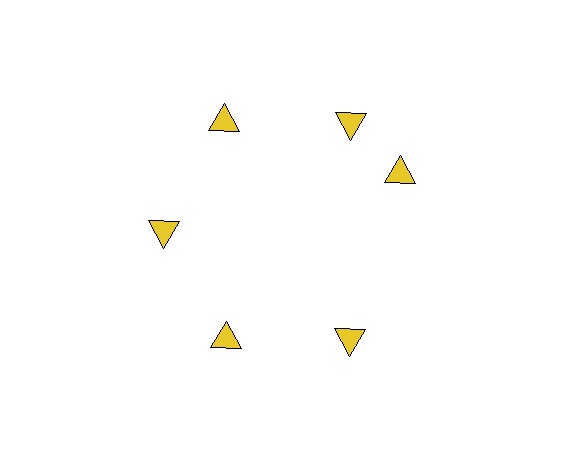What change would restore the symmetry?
The symmetry would be restored by rotating it back into even spacing with its neighbors so that all 6 triangles sit at equal angles and equal distance from the center.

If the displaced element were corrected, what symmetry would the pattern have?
It would have 6-fold rotational symmetry — the pattern would map onto itself every 60 degrees.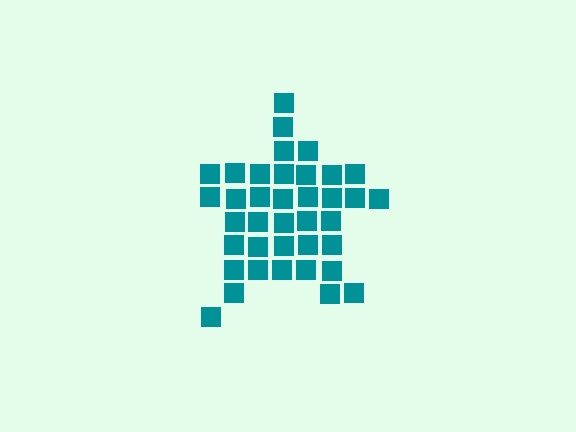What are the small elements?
The small elements are squares.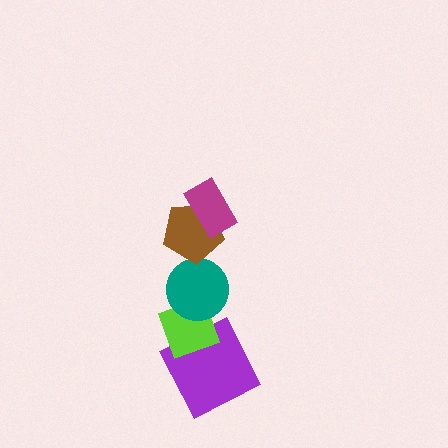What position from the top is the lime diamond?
The lime diamond is 4th from the top.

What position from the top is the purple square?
The purple square is 5th from the top.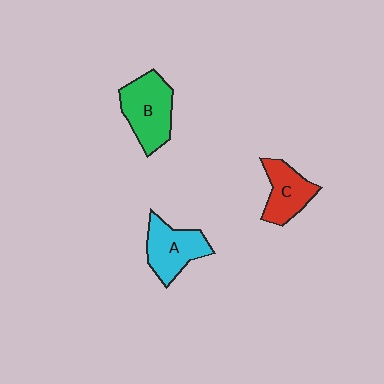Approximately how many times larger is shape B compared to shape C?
Approximately 1.4 times.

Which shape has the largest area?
Shape B (green).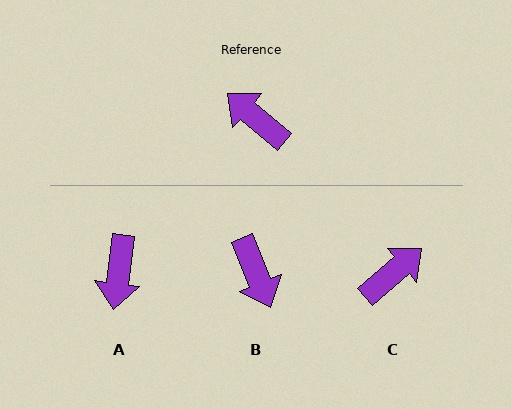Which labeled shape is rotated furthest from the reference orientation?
B, about 152 degrees away.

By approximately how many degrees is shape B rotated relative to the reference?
Approximately 152 degrees counter-clockwise.